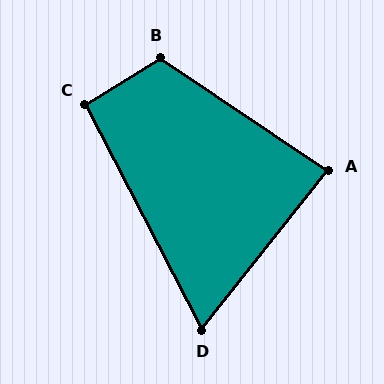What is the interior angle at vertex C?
Approximately 95 degrees (approximately right).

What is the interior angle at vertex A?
Approximately 85 degrees (approximately right).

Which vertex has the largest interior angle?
B, at approximately 114 degrees.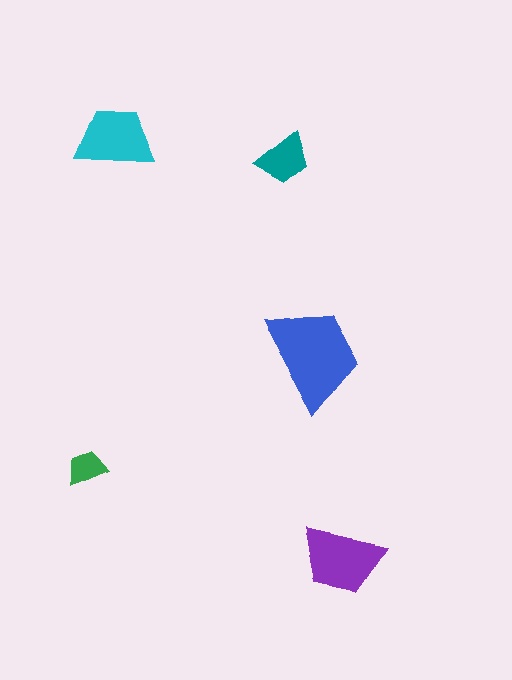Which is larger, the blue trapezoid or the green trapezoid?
The blue one.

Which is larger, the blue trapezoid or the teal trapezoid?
The blue one.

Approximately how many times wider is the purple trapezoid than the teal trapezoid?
About 1.5 times wider.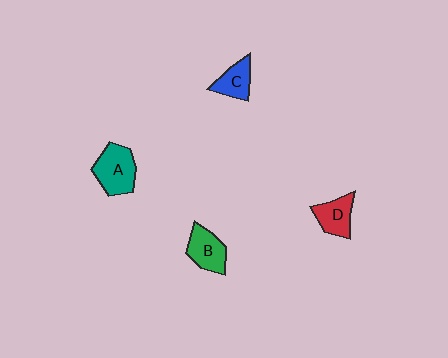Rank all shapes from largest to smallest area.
From largest to smallest: A (teal), B (green), D (red), C (blue).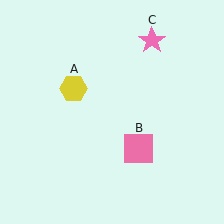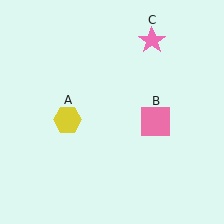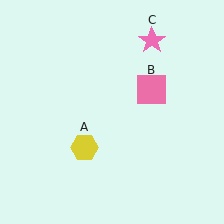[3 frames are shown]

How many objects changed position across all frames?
2 objects changed position: yellow hexagon (object A), pink square (object B).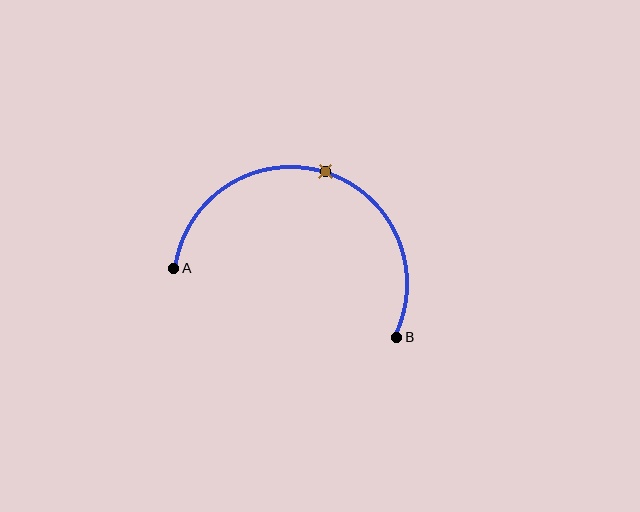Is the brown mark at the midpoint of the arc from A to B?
Yes. The brown mark lies on the arc at equal arc-length from both A and B — it is the arc midpoint.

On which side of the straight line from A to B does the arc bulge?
The arc bulges above the straight line connecting A and B.